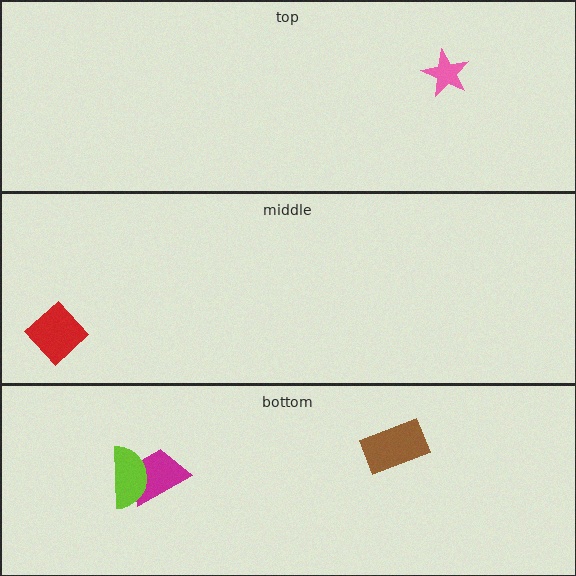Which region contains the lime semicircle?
The bottom region.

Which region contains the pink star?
The top region.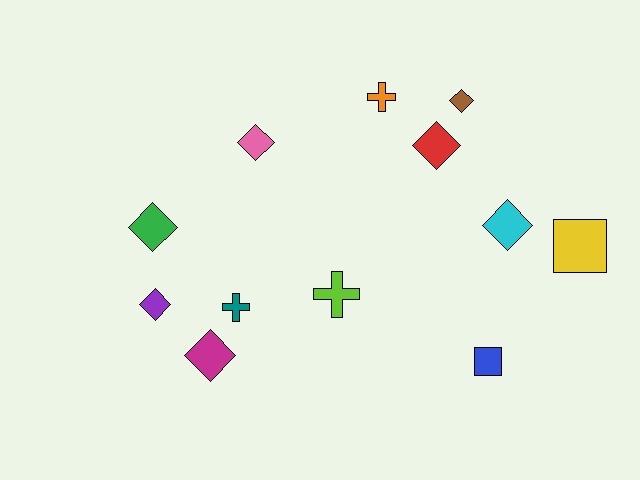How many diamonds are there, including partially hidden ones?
There are 7 diamonds.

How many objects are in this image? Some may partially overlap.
There are 12 objects.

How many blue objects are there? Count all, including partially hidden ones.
There is 1 blue object.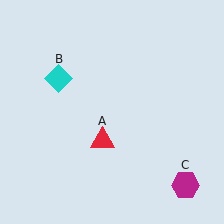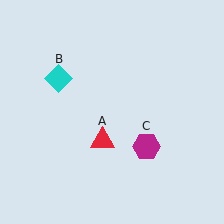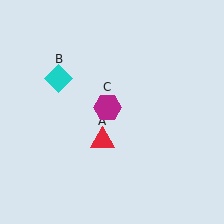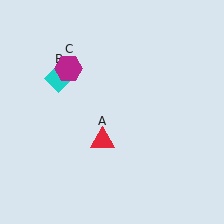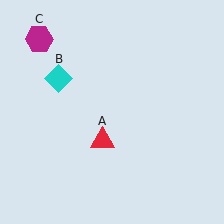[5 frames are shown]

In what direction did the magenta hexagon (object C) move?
The magenta hexagon (object C) moved up and to the left.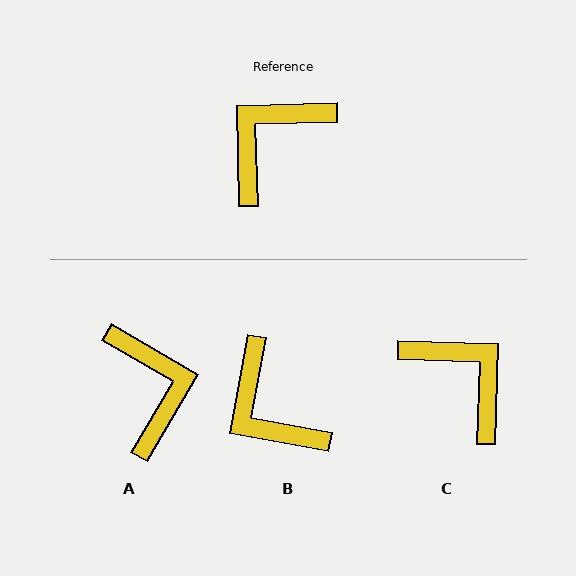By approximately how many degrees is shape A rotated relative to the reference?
Approximately 122 degrees clockwise.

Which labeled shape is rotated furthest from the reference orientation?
A, about 122 degrees away.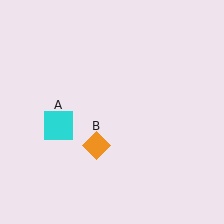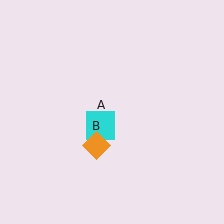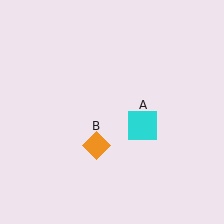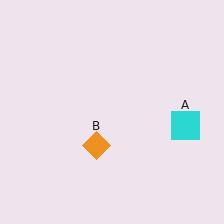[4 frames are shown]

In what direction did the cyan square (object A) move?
The cyan square (object A) moved right.